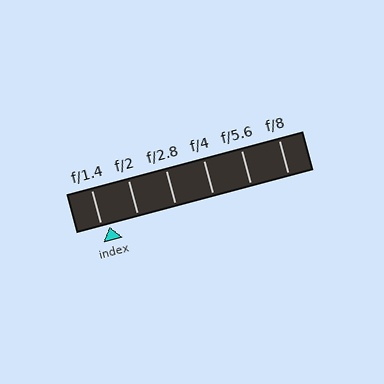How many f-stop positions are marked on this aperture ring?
There are 6 f-stop positions marked.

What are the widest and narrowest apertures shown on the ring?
The widest aperture shown is f/1.4 and the narrowest is f/8.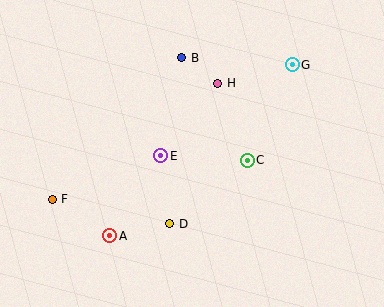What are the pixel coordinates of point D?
Point D is at (170, 224).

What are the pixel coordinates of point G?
Point G is at (292, 65).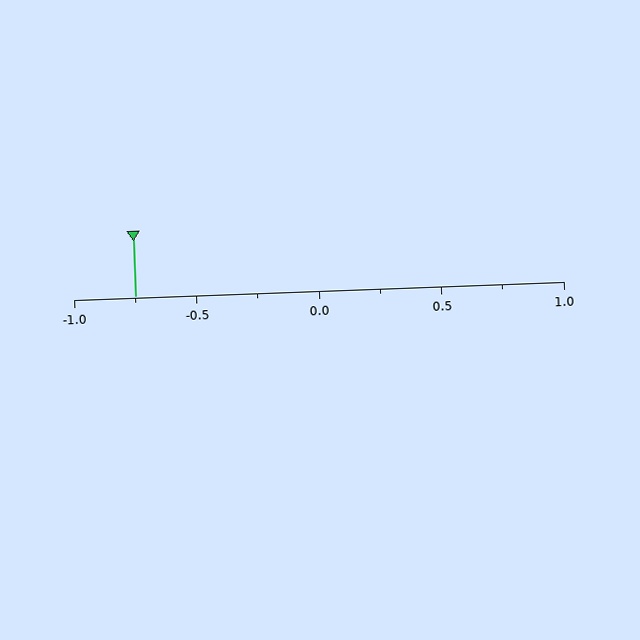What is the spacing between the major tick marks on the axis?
The major ticks are spaced 0.5 apart.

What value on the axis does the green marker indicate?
The marker indicates approximately -0.75.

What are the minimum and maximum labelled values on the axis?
The axis runs from -1.0 to 1.0.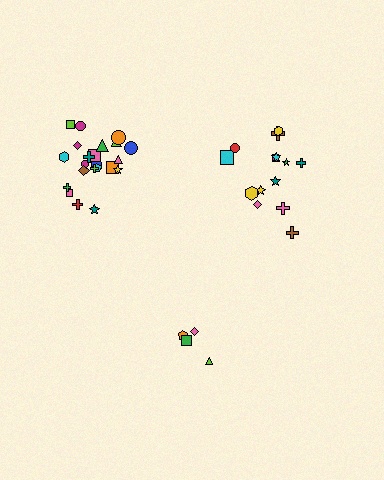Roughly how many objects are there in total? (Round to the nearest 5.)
Roughly 40 objects in total.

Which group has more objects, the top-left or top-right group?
The top-left group.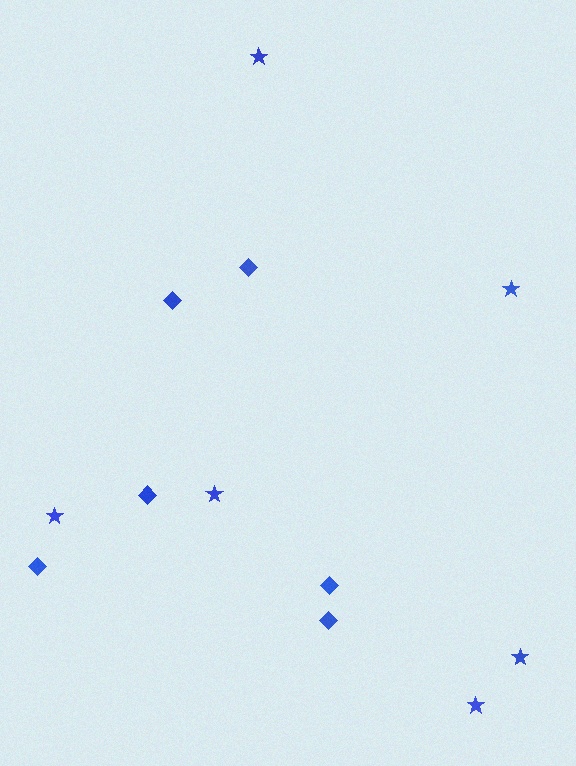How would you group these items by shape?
There are 2 groups: one group of diamonds (6) and one group of stars (6).